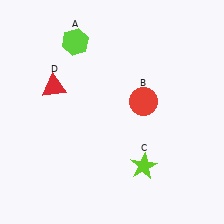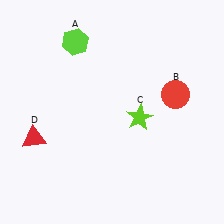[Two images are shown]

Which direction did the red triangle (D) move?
The red triangle (D) moved down.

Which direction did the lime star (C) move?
The lime star (C) moved up.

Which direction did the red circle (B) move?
The red circle (B) moved right.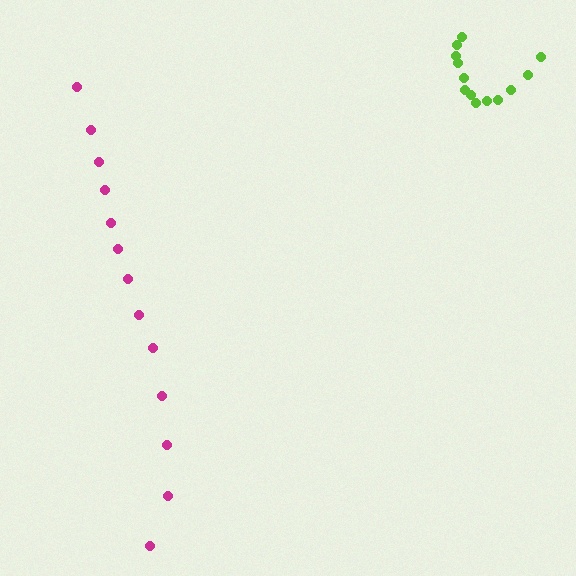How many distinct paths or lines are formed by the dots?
There are 2 distinct paths.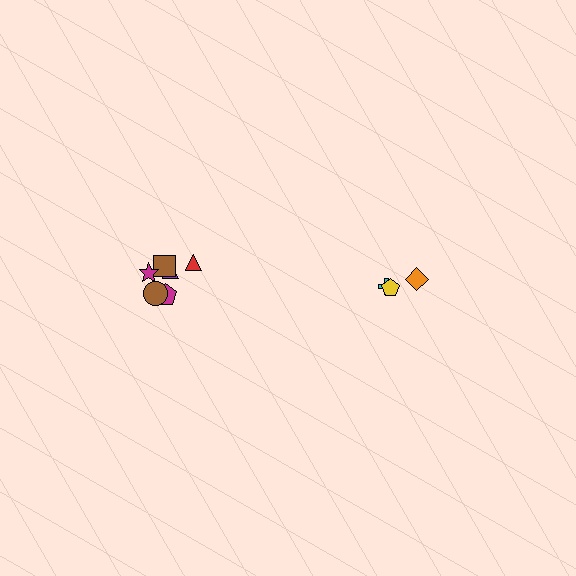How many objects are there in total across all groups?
There are 9 objects.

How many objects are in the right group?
There are 3 objects.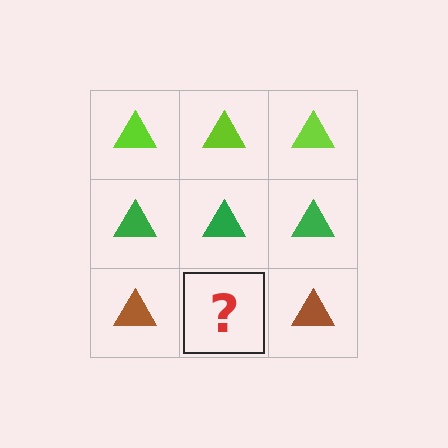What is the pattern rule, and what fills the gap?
The rule is that each row has a consistent color. The gap should be filled with a brown triangle.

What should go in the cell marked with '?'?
The missing cell should contain a brown triangle.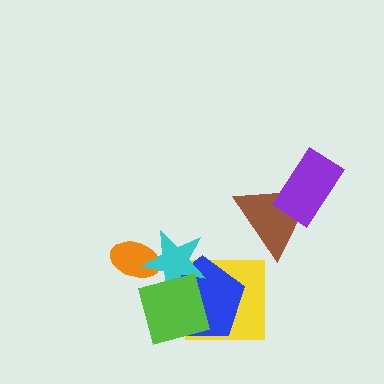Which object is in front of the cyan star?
The lime square is in front of the cyan star.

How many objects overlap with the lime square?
3 objects overlap with the lime square.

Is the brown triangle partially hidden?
Yes, it is partially covered by another shape.